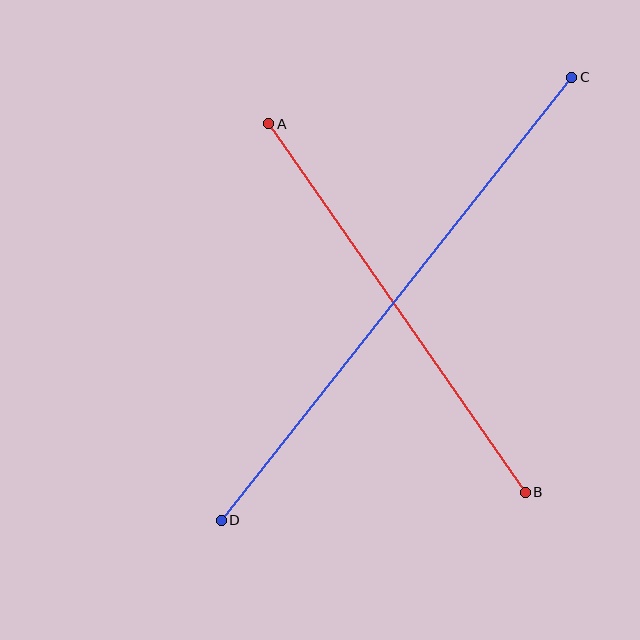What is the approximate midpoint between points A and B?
The midpoint is at approximately (397, 308) pixels.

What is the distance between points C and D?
The distance is approximately 565 pixels.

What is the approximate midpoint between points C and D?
The midpoint is at approximately (397, 299) pixels.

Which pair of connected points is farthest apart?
Points C and D are farthest apart.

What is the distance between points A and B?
The distance is approximately 449 pixels.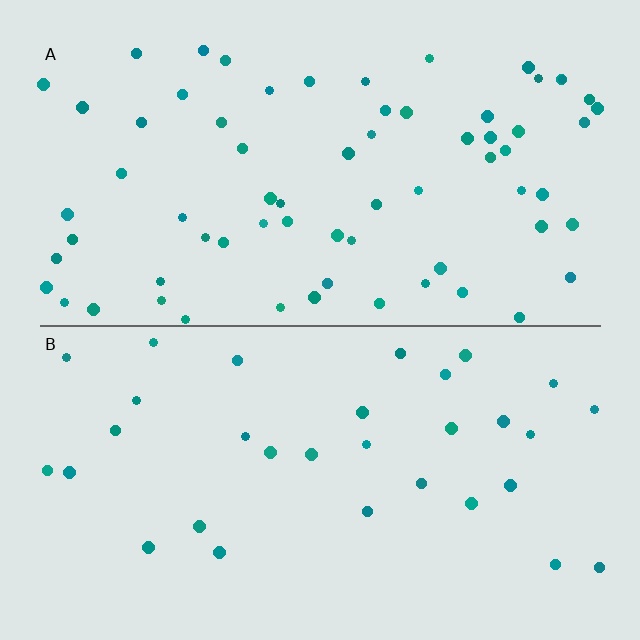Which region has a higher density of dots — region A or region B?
A (the top).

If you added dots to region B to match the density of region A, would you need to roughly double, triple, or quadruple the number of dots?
Approximately double.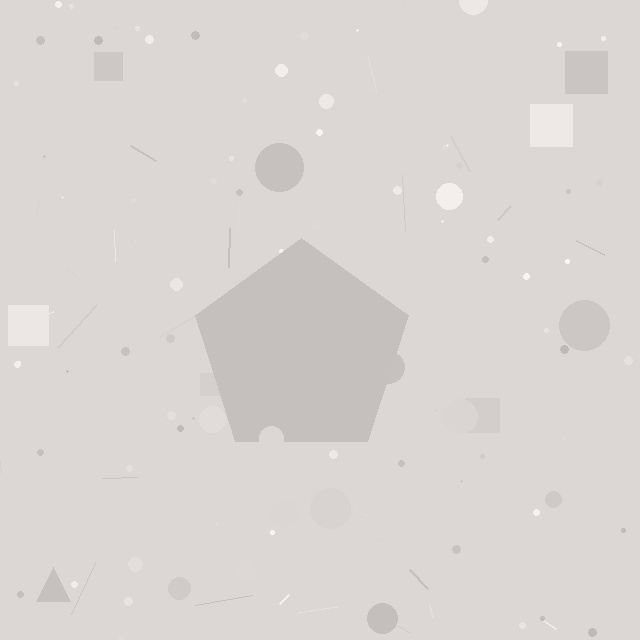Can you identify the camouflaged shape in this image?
The camouflaged shape is a pentagon.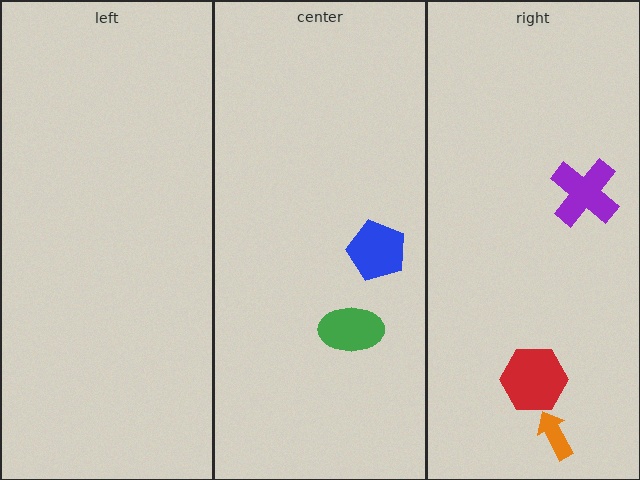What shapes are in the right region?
The red hexagon, the orange arrow, the purple cross.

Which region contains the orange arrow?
The right region.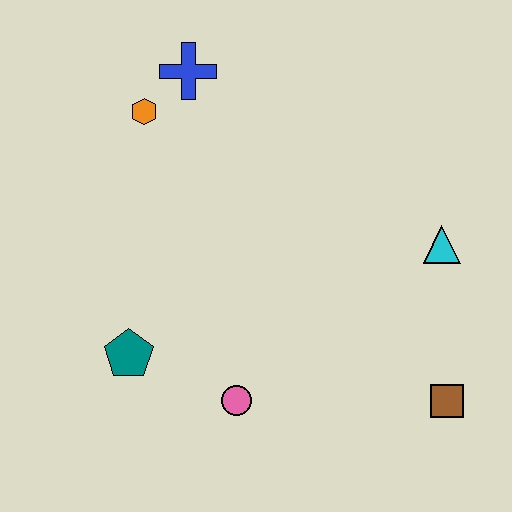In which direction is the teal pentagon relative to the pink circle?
The teal pentagon is to the left of the pink circle.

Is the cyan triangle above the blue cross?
No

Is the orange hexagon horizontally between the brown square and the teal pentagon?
Yes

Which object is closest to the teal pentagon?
The pink circle is closest to the teal pentagon.